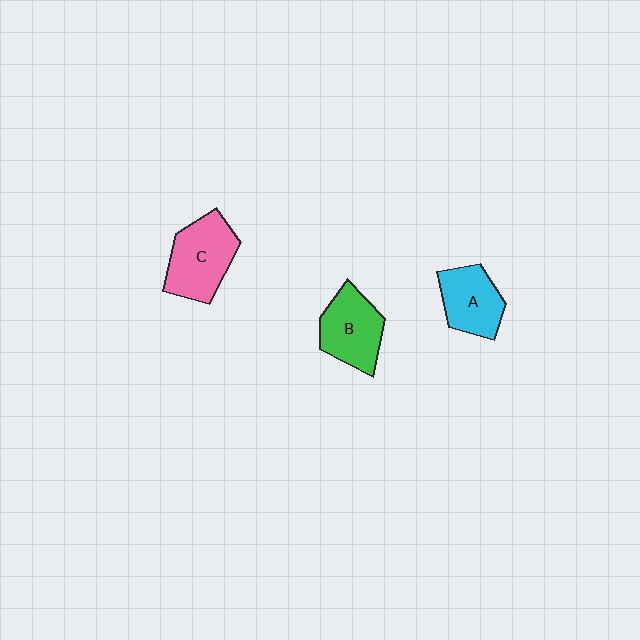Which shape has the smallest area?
Shape A (cyan).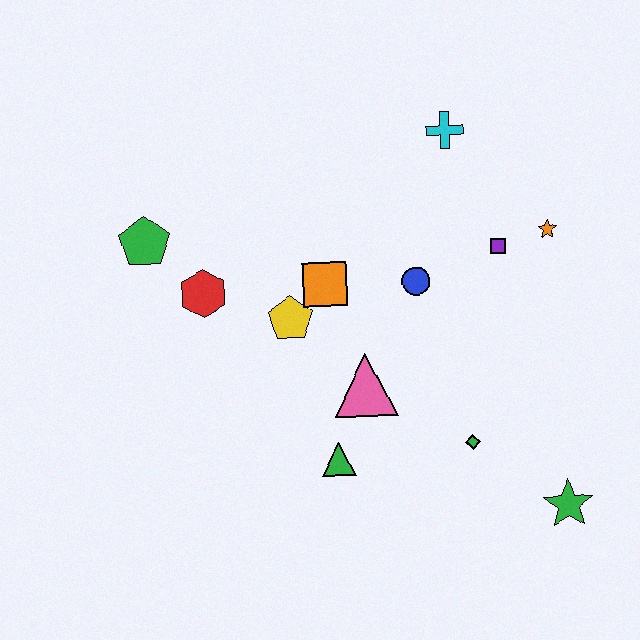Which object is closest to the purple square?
The orange star is closest to the purple square.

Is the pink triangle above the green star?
Yes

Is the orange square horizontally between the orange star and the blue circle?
No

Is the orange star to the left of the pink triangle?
No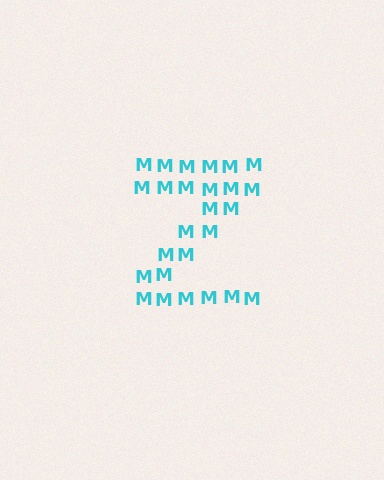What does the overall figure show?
The overall figure shows the letter Z.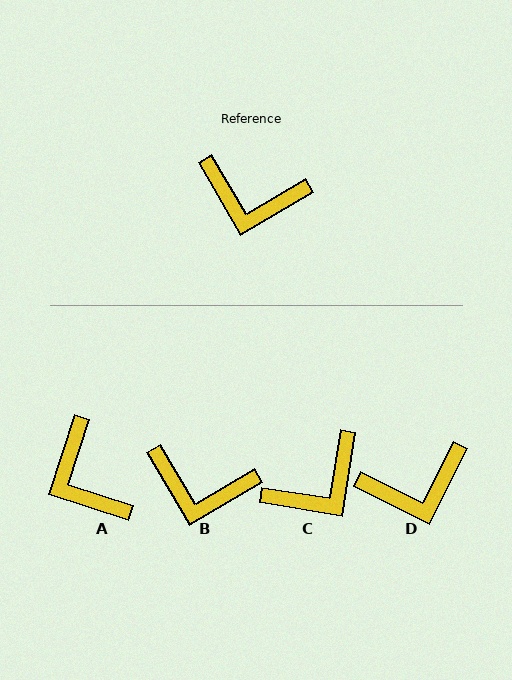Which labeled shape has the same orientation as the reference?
B.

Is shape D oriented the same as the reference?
No, it is off by about 33 degrees.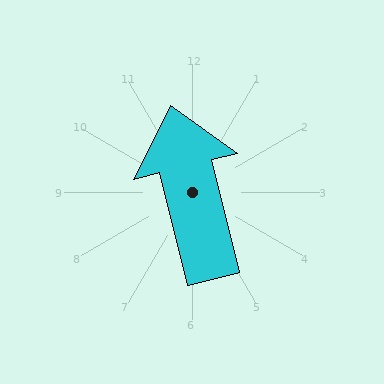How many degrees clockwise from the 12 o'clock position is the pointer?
Approximately 346 degrees.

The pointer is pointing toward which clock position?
Roughly 12 o'clock.